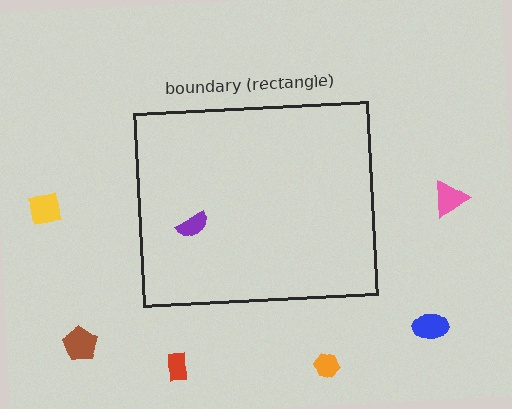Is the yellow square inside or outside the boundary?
Outside.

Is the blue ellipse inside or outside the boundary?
Outside.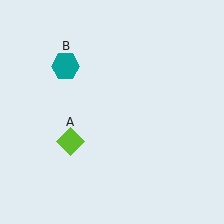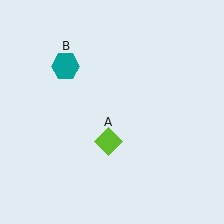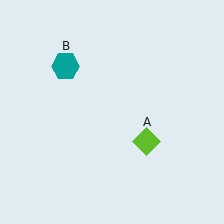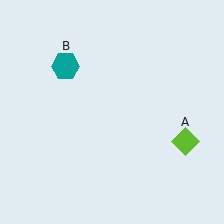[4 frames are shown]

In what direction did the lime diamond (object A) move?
The lime diamond (object A) moved right.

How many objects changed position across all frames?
1 object changed position: lime diamond (object A).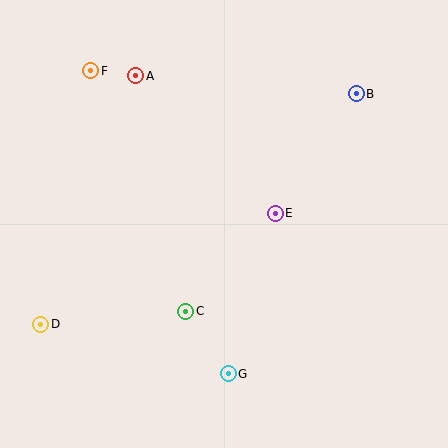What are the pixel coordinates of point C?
Point C is at (186, 311).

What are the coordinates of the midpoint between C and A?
The midpoint between C and A is at (161, 193).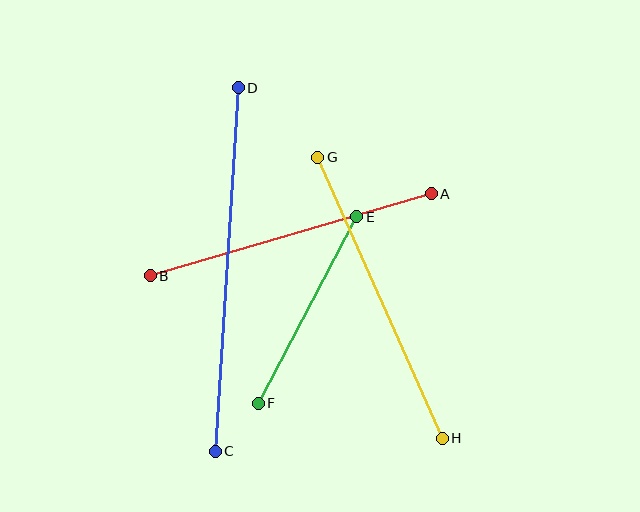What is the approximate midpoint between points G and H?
The midpoint is at approximately (380, 298) pixels.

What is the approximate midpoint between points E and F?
The midpoint is at approximately (308, 310) pixels.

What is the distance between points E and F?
The distance is approximately 211 pixels.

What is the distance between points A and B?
The distance is approximately 293 pixels.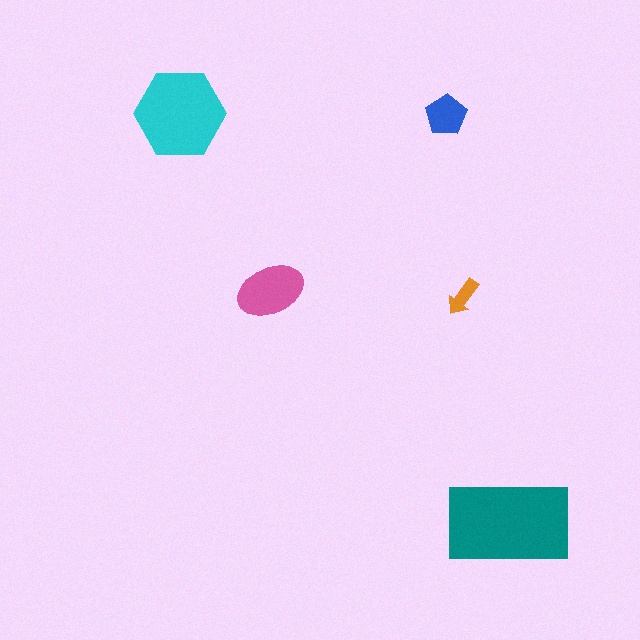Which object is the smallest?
The orange arrow.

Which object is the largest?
The teal rectangle.